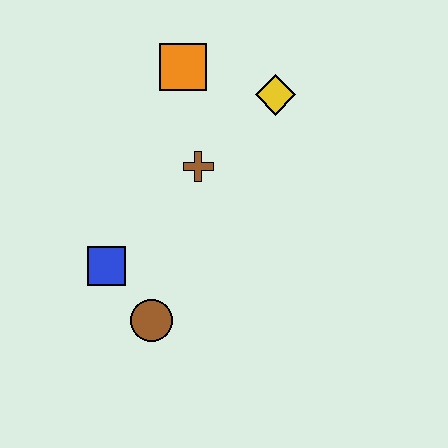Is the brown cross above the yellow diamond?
No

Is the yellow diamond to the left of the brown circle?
No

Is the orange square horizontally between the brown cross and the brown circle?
Yes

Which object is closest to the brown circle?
The blue square is closest to the brown circle.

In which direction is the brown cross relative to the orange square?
The brown cross is below the orange square.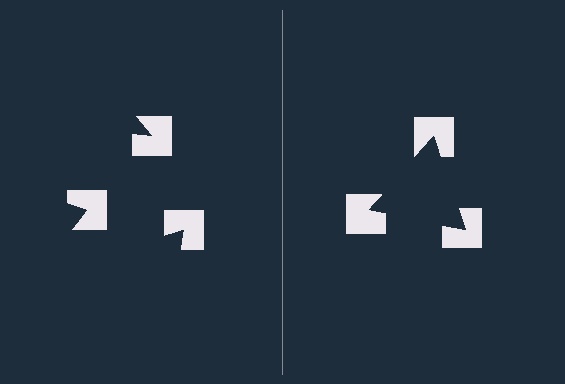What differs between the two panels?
The notched squares are positioned identically on both sides; only the wedge orientations differ. On the right they align to a triangle; on the left they are misaligned.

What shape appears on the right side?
An illusory triangle.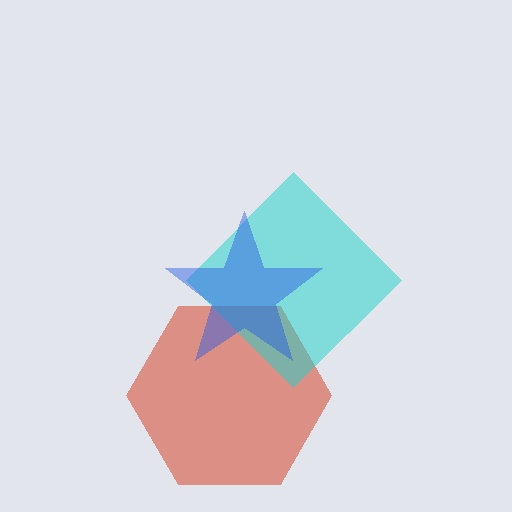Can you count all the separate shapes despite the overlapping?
Yes, there are 3 separate shapes.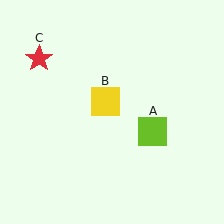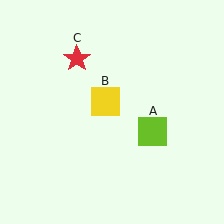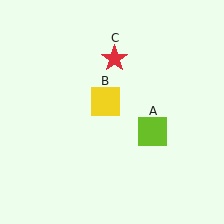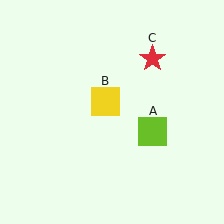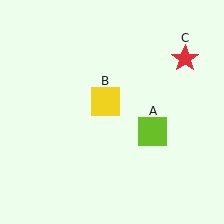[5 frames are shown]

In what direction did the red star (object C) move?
The red star (object C) moved right.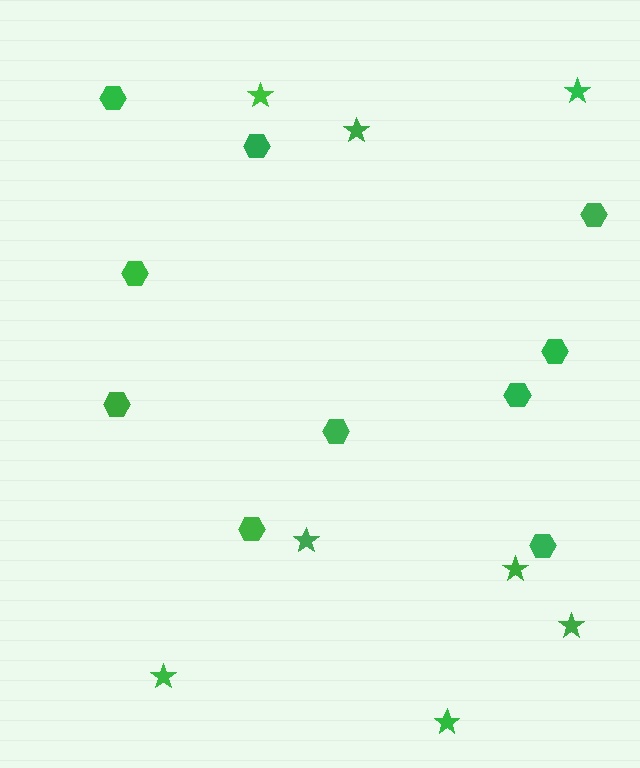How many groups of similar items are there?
There are 2 groups: one group of hexagons (10) and one group of stars (8).